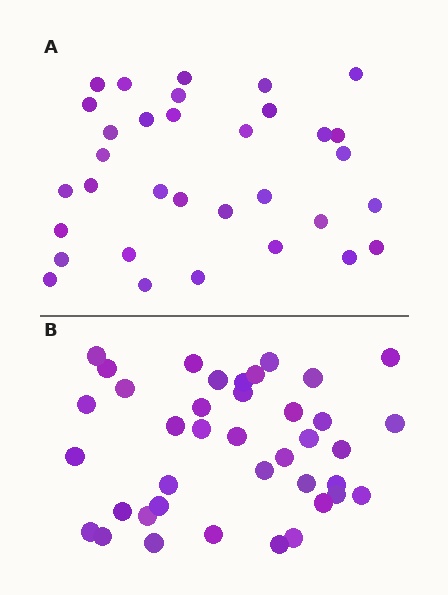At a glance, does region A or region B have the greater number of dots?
Region B (the bottom region) has more dots.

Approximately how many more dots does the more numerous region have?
Region B has about 6 more dots than region A.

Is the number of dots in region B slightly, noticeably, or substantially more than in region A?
Region B has only slightly more — the two regions are fairly close. The ratio is roughly 1.2 to 1.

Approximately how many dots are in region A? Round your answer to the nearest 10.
About 30 dots. (The exact count is 33, which rounds to 30.)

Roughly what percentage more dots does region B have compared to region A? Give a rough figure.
About 20% more.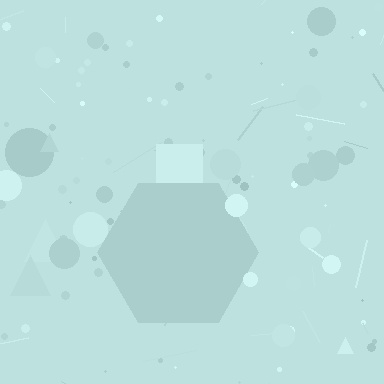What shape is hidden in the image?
A hexagon is hidden in the image.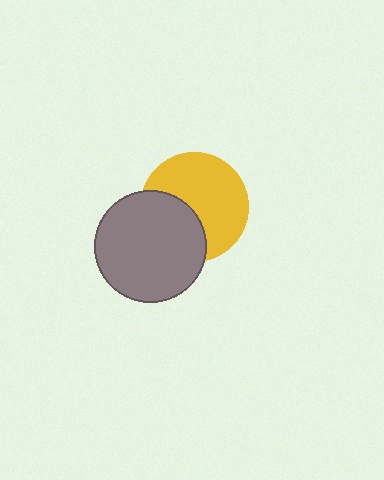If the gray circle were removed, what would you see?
You would see the complete yellow circle.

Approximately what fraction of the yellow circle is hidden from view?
Roughly 37% of the yellow circle is hidden behind the gray circle.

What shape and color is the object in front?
The object in front is a gray circle.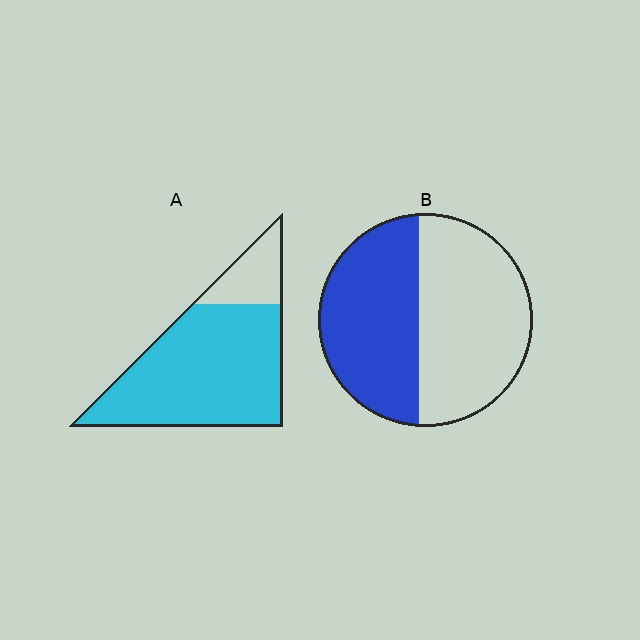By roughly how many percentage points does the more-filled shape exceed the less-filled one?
By roughly 35 percentage points (A over B).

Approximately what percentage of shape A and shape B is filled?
A is approximately 80% and B is approximately 45%.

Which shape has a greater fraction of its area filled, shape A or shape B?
Shape A.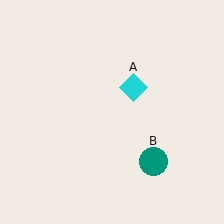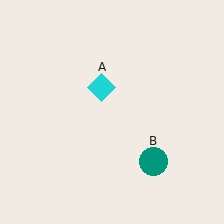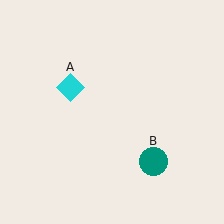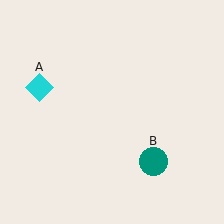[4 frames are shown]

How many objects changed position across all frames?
1 object changed position: cyan diamond (object A).